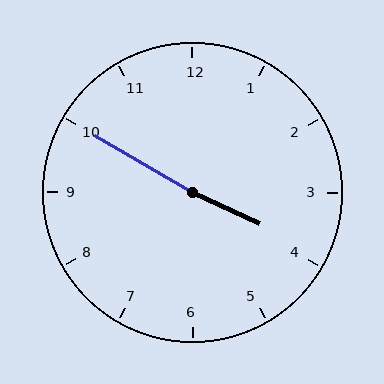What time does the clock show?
3:50.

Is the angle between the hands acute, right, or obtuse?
It is obtuse.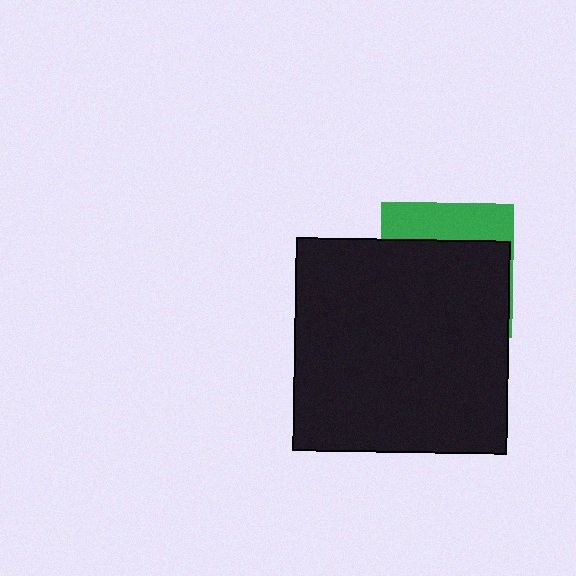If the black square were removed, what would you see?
You would see the complete green square.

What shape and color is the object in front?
The object in front is a black square.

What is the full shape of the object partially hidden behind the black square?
The partially hidden object is a green square.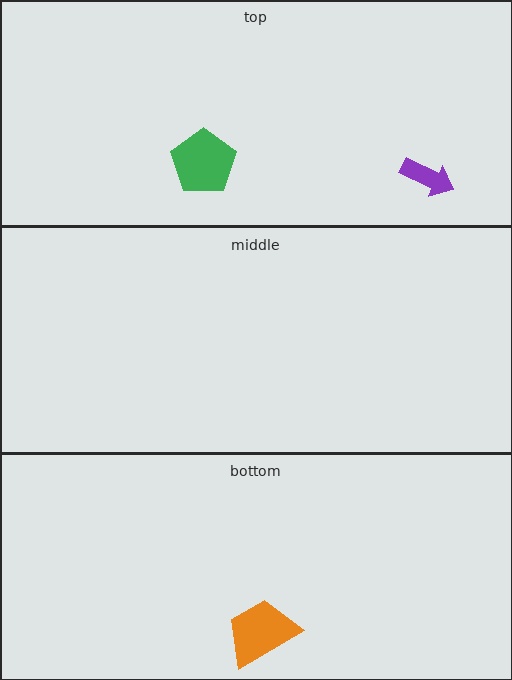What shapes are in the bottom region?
The orange trapezoid.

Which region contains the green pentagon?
The top region.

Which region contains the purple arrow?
The top region.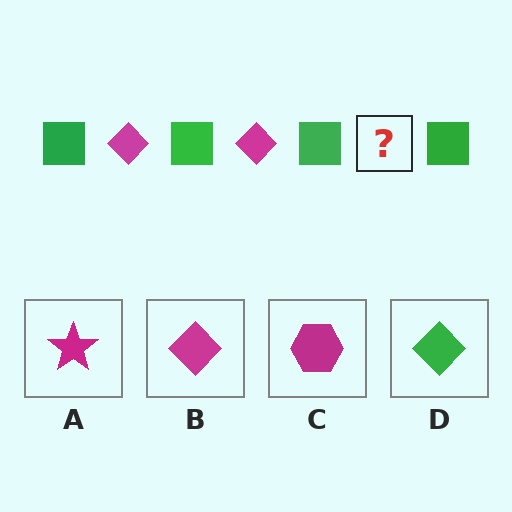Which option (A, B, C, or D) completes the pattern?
B.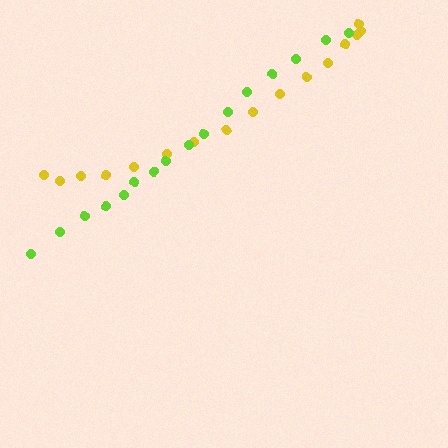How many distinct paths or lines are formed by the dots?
There are 2 distinct paths.